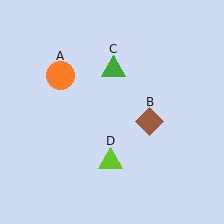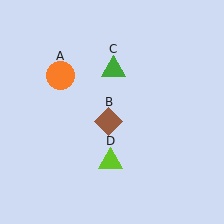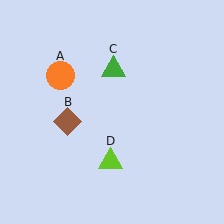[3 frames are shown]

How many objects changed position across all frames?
1 object changed position: brown diamond (object B).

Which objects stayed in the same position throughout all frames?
Orange circle (object A) and green triangle (object C) and lime triangle (object D) remained stationary.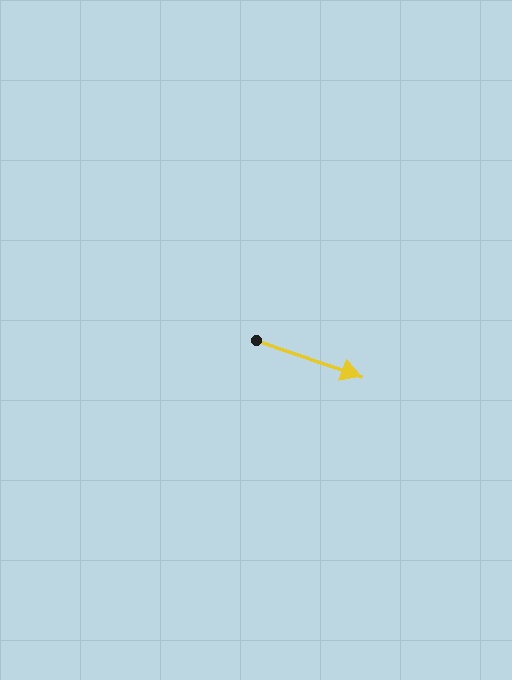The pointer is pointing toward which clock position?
Roughly 4 o'clock.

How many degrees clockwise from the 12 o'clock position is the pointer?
Approximately 109 degrees.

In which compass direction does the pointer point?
East.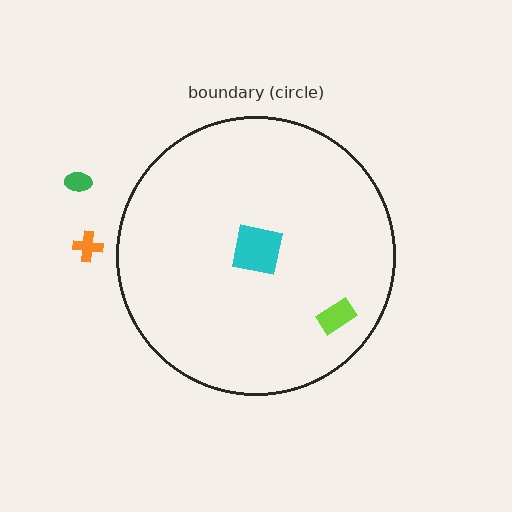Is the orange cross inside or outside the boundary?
Outside.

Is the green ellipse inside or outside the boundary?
Outside.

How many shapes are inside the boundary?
2 inside, 2 outside.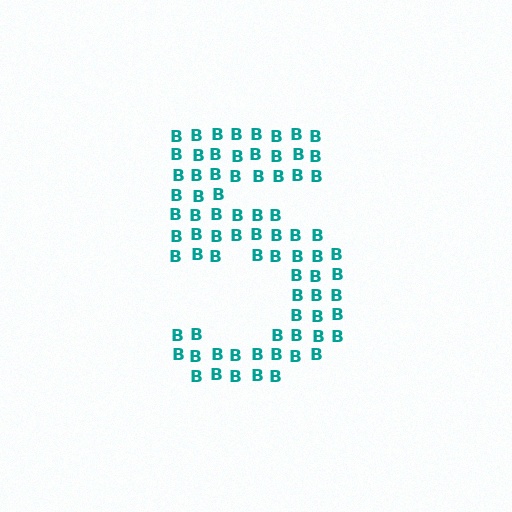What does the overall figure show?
The overall figure shows the digit 5.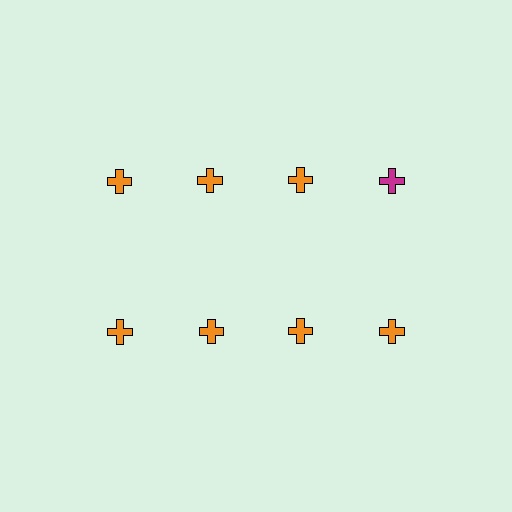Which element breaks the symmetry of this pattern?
The magenta cross in the top row, second from right column breaks the symmetry. All other shapes are orange crosses.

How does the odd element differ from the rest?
It has a different color: magenta instead of orange.